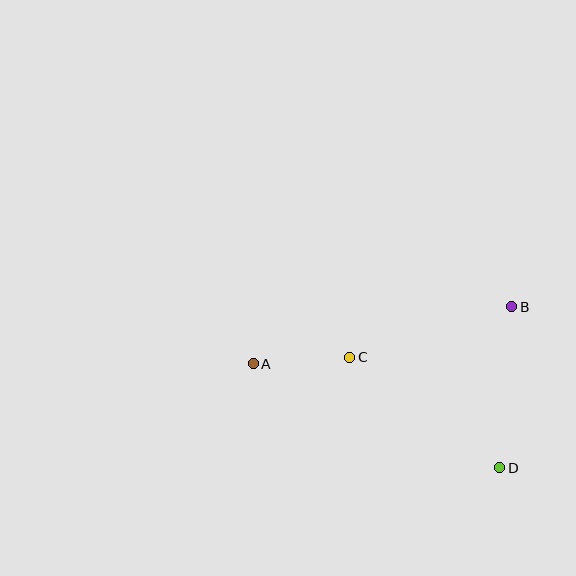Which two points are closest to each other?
Points A and C are closest to each other.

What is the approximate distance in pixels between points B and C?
The distance between B and C is approximately 170 pixels.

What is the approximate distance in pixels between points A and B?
The distance between A and B is approximately 265 pixels.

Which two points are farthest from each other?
Points A and D are farthest from each other.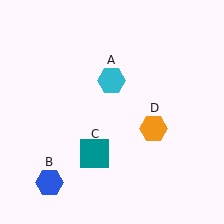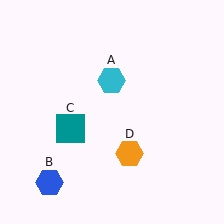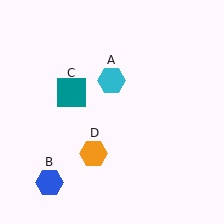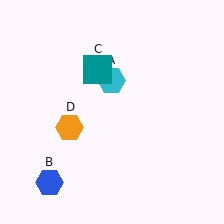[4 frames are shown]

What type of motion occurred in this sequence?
The teal square (object C), orange hexagon (object D) rotated clockwise around the center of the scene.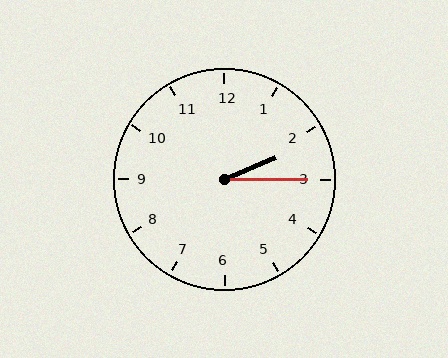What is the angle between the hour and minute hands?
Approximately 22 degrees.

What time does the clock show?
2:15.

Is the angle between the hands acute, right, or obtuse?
It is acute.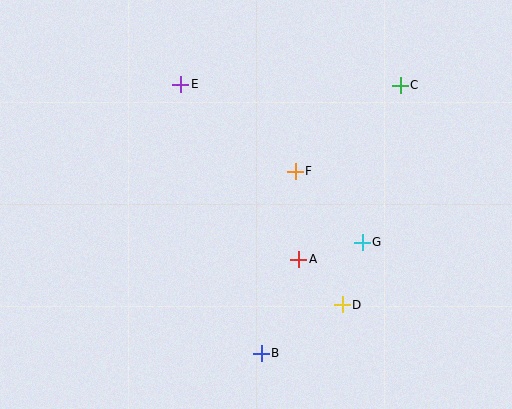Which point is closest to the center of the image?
Point F at (295, 171) is closest to the center.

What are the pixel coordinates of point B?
Point B is at (261, 353).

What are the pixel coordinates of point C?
Point C is at (400, 85).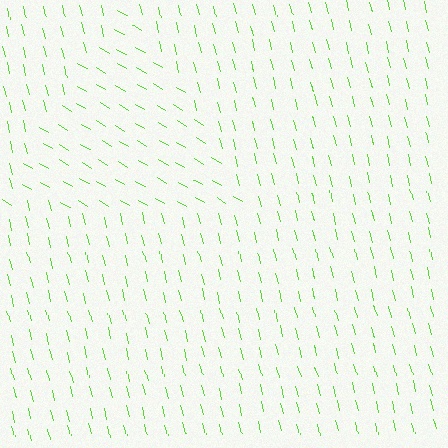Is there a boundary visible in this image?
Yes, there is a texture boundary formed by a change in line orientation.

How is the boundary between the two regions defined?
The boundary is defined purely by a change in line orientation (approximately 45 degrees difference). All lines are the same color and thickness.